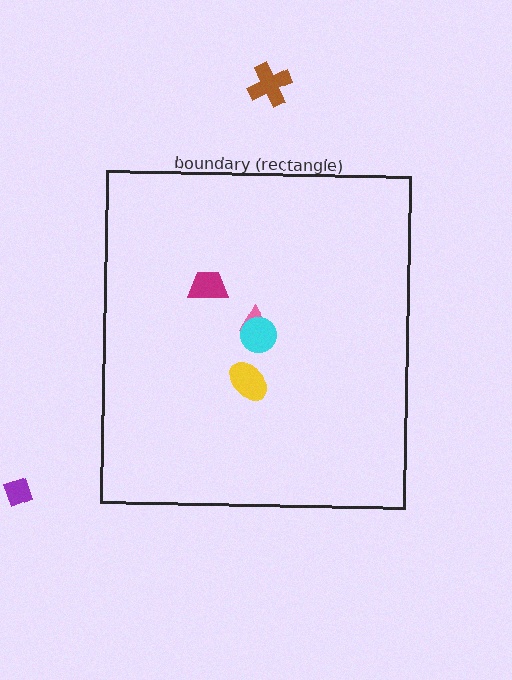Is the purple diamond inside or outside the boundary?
Outside.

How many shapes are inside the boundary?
4 inside, 2 outside.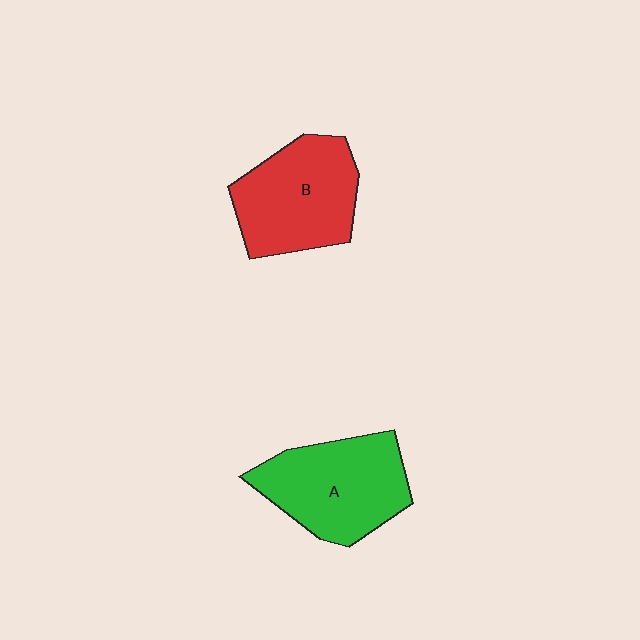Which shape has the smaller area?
Shape B (red).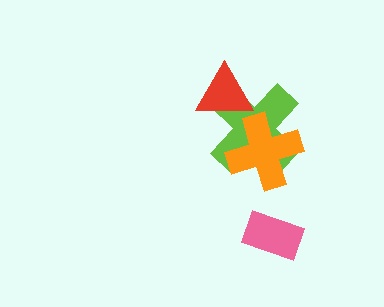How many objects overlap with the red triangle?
1 object overlaps with the red triangle.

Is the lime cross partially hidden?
Yes, it is partially covered by another shape.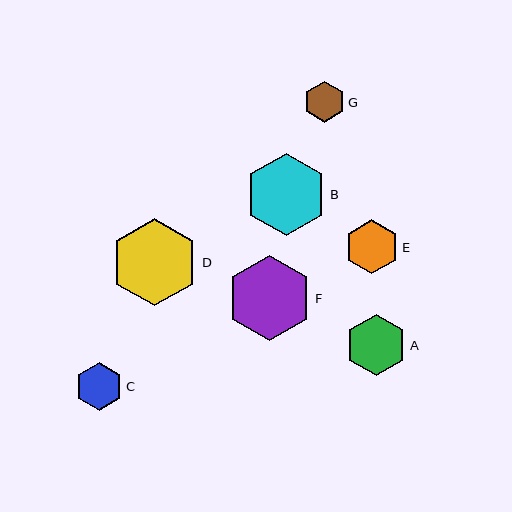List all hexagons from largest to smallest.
From largest to smallest: D, F, B, A, E, C, G.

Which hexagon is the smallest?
Hexagon G is the smallest with a size of approximately 41 pixels.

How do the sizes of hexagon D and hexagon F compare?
Hexagon D and hexagon F are approximately the same size.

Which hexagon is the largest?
Hexagon D is the largest with a size of approximately 88 pixels.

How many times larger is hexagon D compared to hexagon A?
Hexagon D is approximately 1.4 times the size of hexagon A.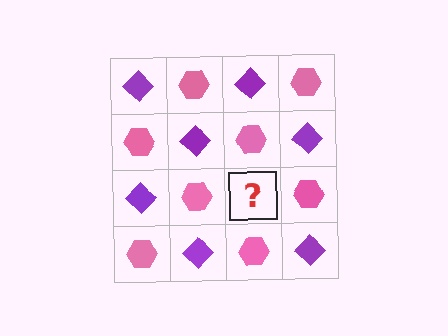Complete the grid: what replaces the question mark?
The question mark should be replaced with a purple diamond.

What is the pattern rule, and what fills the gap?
The rule is that it alternates purple diamond and pink hexagon in a checkerboard pattern. The gap should be filled with a purple diamond.